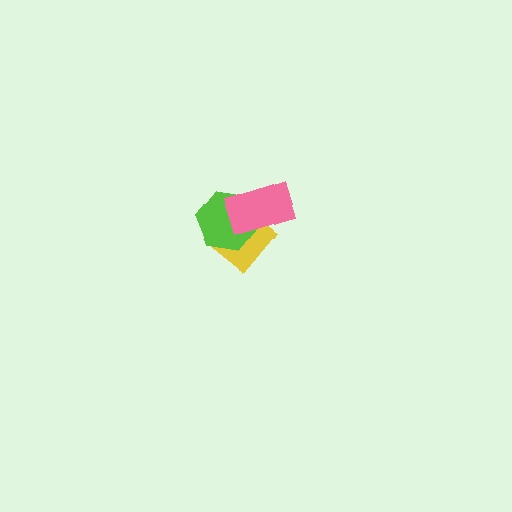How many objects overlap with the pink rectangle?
2 objects overlap with the pink rectangle.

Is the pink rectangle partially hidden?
No, no other shape covers it.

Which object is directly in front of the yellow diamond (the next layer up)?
The lime hexagon is directly in front of the yellow diamond.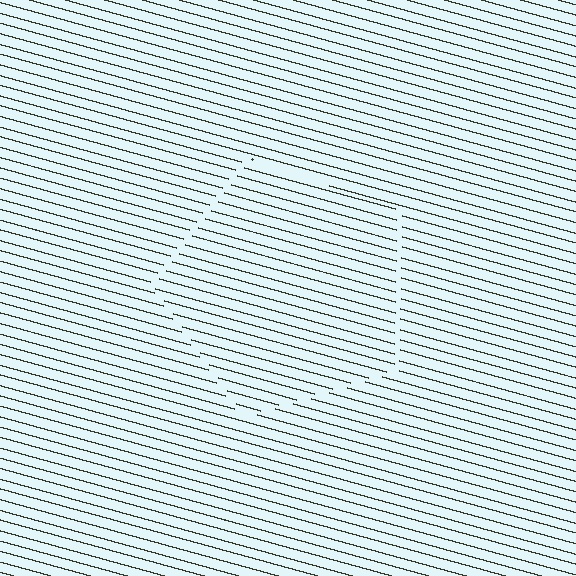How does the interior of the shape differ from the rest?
The interior of the shape contains the same grating, shifted by half a period — the contour is defined by the phase discontinuity where line-ends from the inner and outer gratings abut.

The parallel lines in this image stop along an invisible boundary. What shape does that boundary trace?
An illusory pentagon. The interior of the shape contains the same grating, shifted by half a period — the contour is defined by the phase discontinuity where line-ends from the inner and outer gratings abut.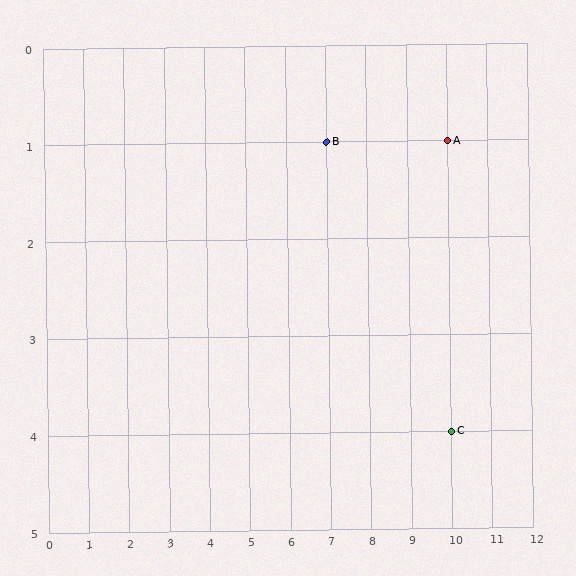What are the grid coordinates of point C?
Point C is at grid coordinates (10, 4).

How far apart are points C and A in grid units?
Points C and A are 3 rows apart.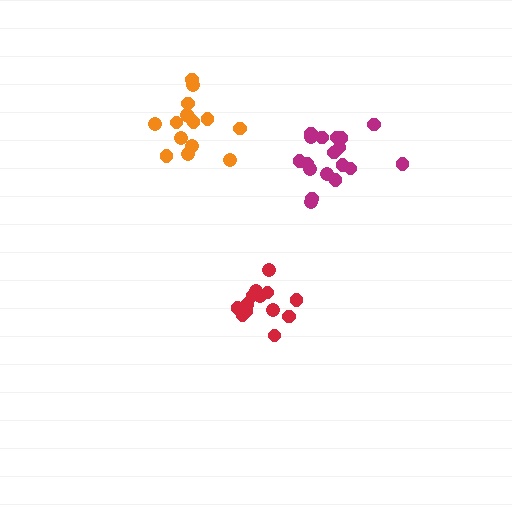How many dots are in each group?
Group 1: 13 dots, Group 2: 15 dots, Group 3: 18 dots (46 total).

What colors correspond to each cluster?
The clusters are colored: red, orange, magenta.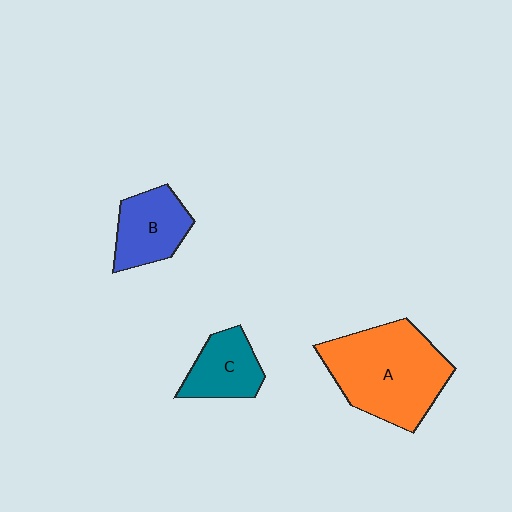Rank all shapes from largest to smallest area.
From largest to smallest: A (orange), B (blue), C (teal).